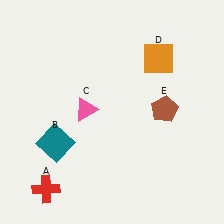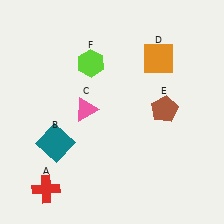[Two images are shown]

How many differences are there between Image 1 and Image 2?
There is 1 difference between the two images.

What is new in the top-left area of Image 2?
A lime hexagon (F) was added in the top-left area of Image 2.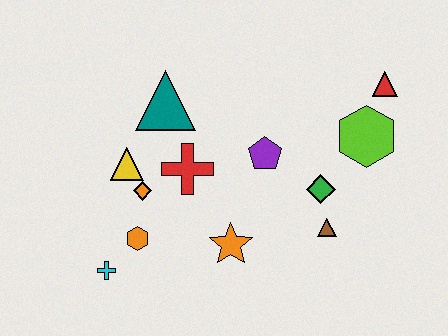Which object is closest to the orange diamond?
The yellow triangle is closest to the orange diamond.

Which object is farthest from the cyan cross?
The red triangle is farthest from the cyan cross.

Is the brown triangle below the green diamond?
Yes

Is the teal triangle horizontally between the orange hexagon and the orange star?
Yes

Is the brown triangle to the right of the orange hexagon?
Yes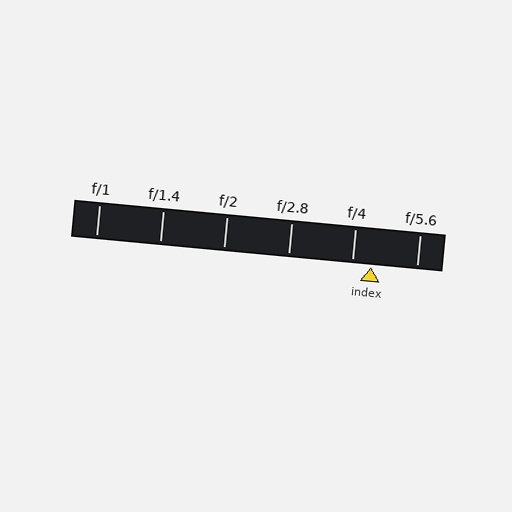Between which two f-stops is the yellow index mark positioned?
The index mark is between f/4 and f/5.6.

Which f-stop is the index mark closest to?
The index mark is closest to f/4.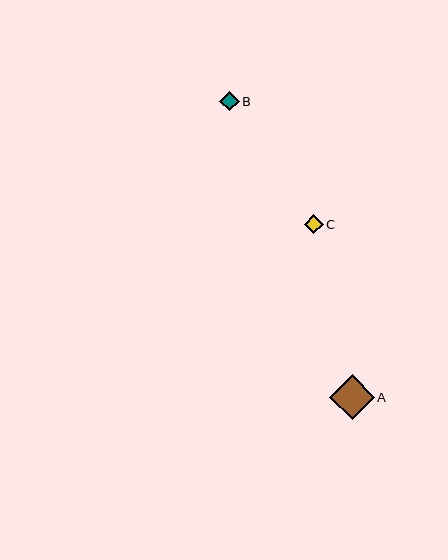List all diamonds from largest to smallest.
From largest to smallest: A, B, C.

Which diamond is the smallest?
Diamond C is the smallest with a size of approximately 19 pixels.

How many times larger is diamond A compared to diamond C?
Diamond A is approximately 2.3 times the size of diamond C.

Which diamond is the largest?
Diamond A is the largest with a size of approximately 45 pixels.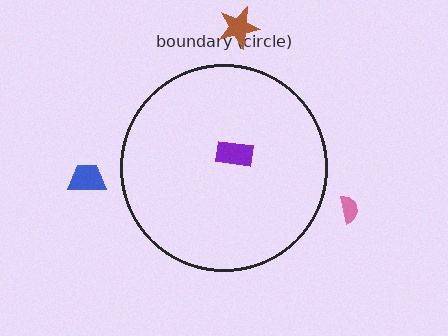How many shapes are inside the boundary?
1 inside, 3 outside.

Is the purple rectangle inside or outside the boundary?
Inside.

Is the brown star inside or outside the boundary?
Outside.